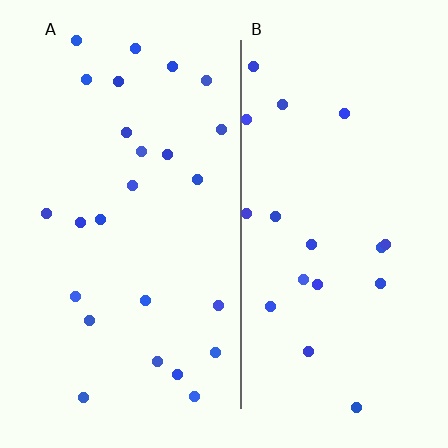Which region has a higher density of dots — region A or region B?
A (the left).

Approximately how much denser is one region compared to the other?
Approximately 1.3× — region A over region B.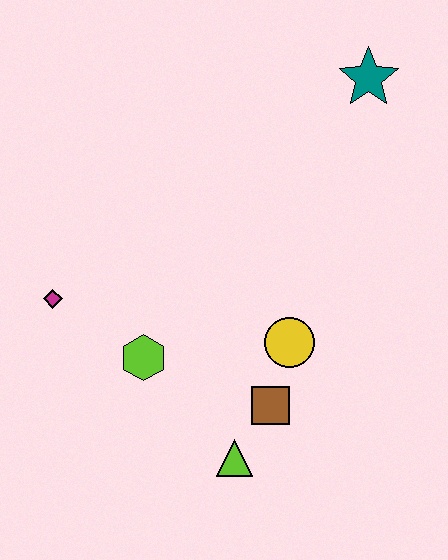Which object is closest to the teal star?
The yellow circle is closest to the teal star.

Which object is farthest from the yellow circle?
The teal star is farthest from the yellow circle.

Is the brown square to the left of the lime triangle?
No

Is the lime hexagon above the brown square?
Yes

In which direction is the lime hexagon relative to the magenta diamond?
The lime hexagon is to the right of the magenta diamond.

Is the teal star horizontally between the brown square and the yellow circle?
No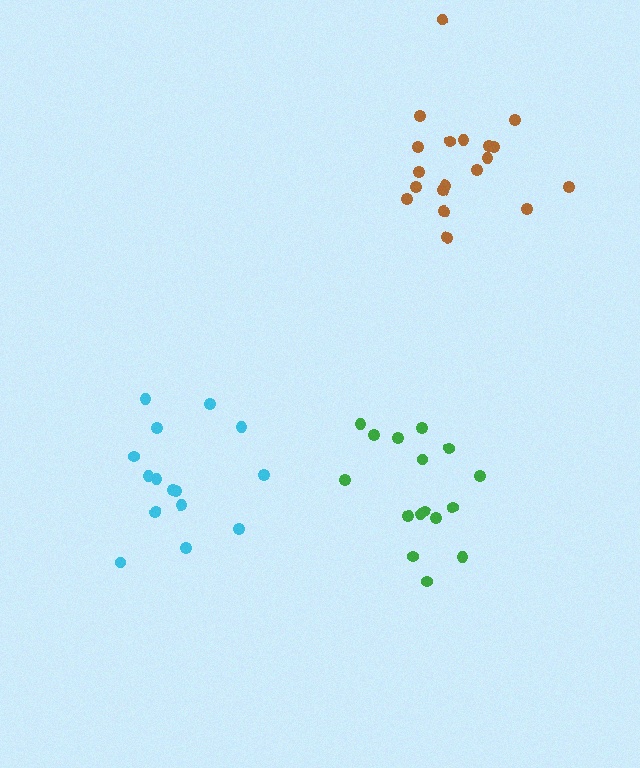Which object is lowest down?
The green cluster is bottommost.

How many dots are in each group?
Group 1: 16 dots, Group 2: 19 dots, Group 3: 15 dots (50 total).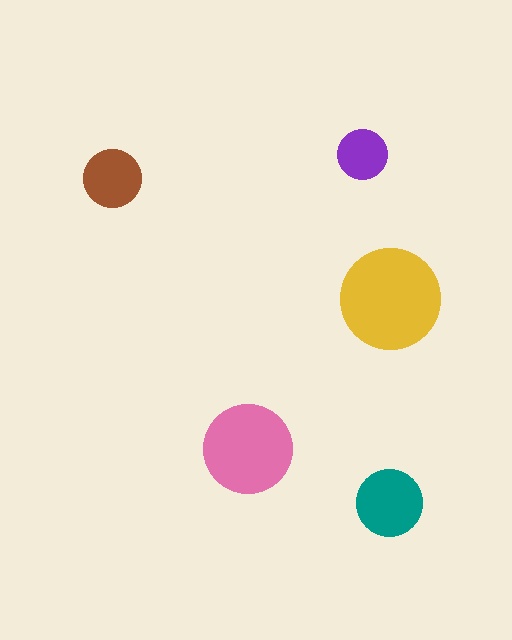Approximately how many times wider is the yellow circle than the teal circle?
About 1.5 times wider.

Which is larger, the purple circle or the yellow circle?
The yellow one.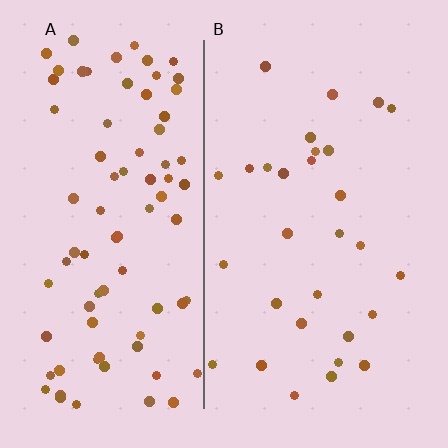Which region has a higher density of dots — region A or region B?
A (the left).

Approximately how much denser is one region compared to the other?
Approximately 2.7× — region A over region B.